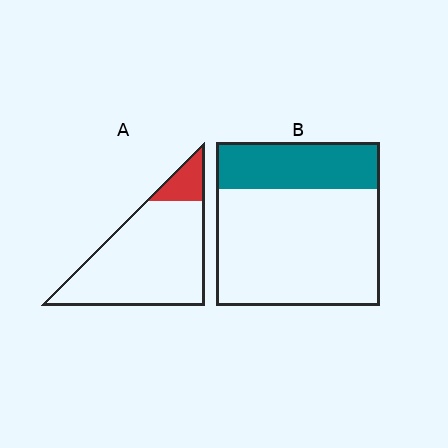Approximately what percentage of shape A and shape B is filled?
A is approximately 15% and B is approximately 30%.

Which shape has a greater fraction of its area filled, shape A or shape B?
Shape B.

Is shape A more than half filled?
No.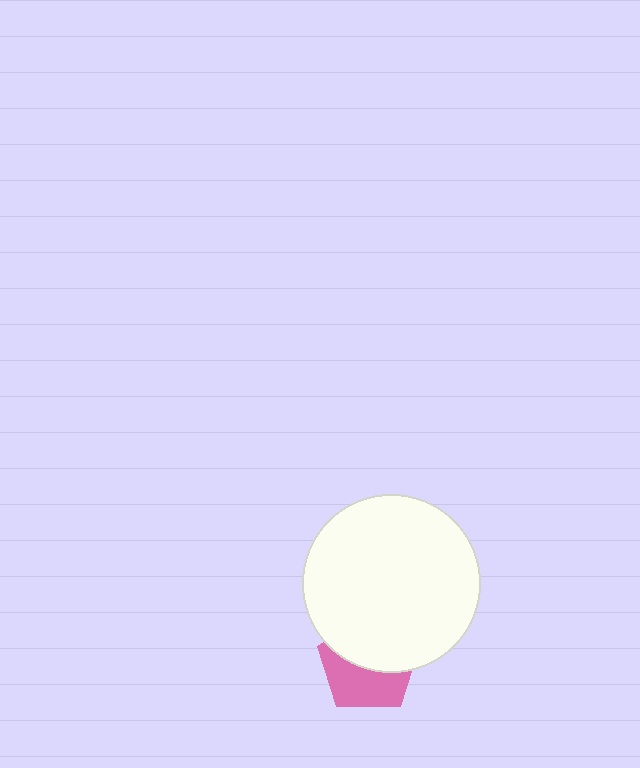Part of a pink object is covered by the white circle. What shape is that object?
It is a pentagon.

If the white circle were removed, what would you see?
You would see the complete pink pentagon.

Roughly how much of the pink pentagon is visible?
About half of it is visible (roughly 47%).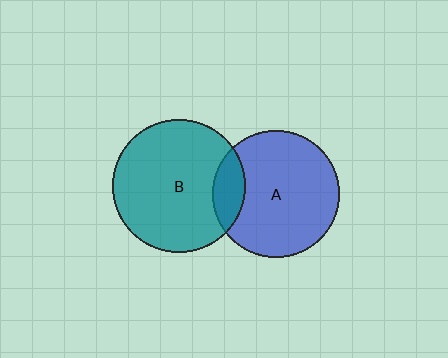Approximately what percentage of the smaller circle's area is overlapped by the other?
Approximately 15%.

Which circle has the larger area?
Circle B (teal).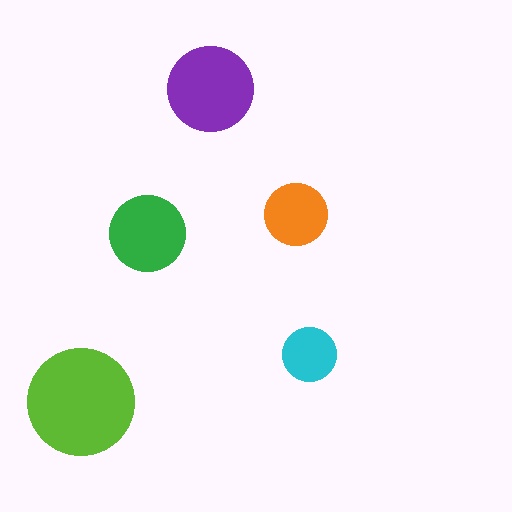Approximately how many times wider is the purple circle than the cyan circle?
About 1.5 times wider.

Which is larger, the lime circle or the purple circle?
The lime one.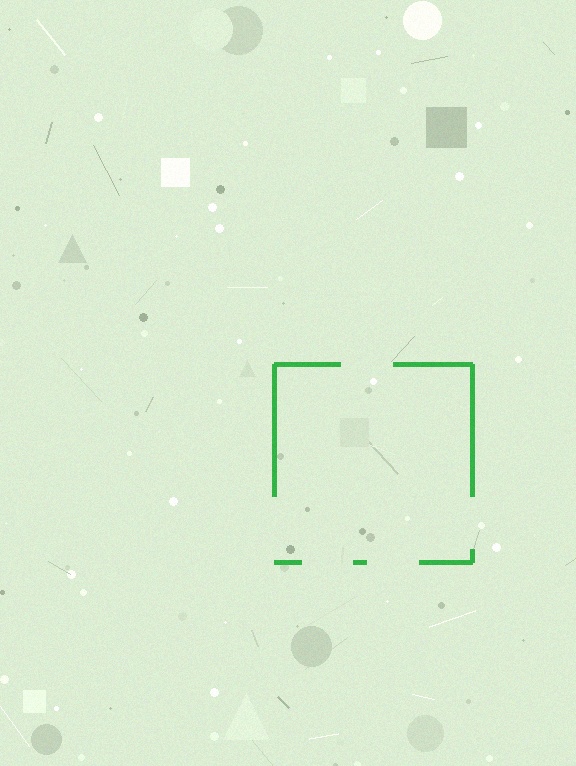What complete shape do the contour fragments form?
The contour fragments form a square.